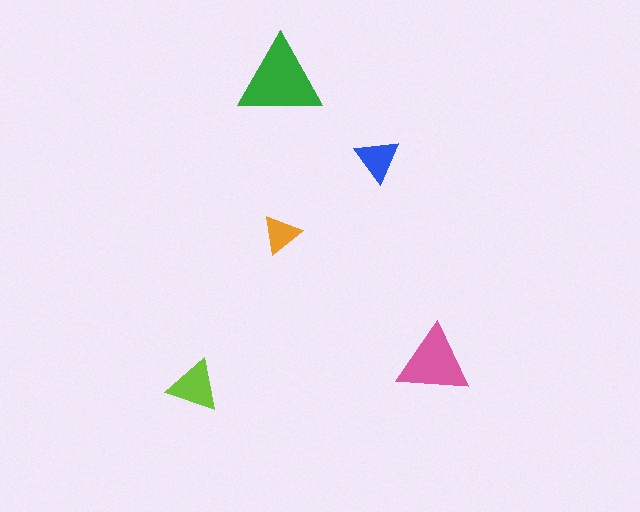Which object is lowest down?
The lime triangle is bottommost.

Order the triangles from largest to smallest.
the green one, the pink one, the lime one, the blue one, the orange one.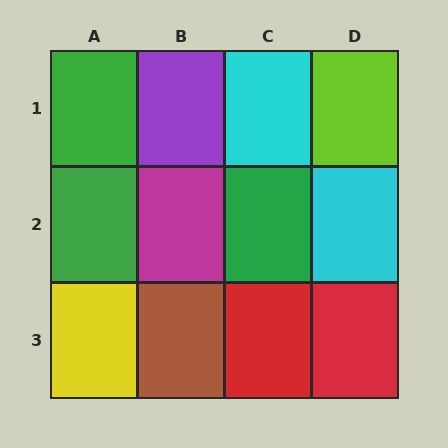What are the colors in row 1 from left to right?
Green, purple, cyan, lime.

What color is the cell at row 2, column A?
Green.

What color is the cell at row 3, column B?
Brown.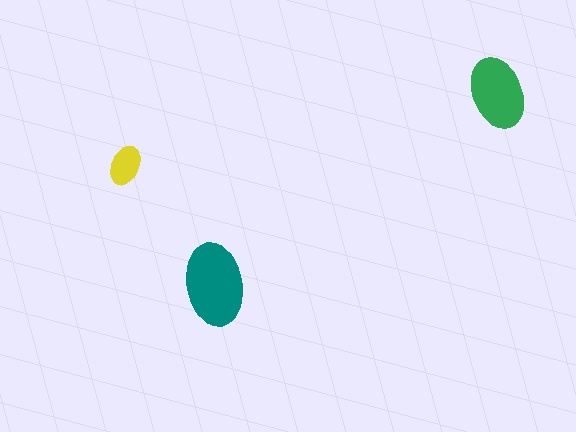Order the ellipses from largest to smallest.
the teal one, the green one, the yellow one.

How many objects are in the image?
There are 3 objects in the image.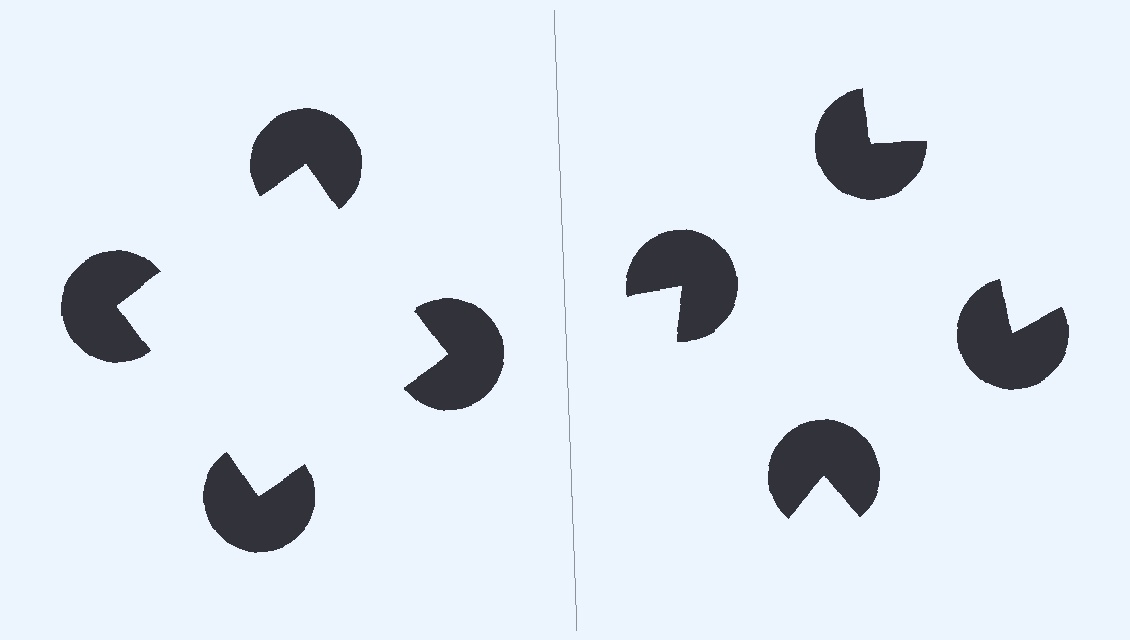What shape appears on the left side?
An illusory square.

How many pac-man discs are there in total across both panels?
8 — 4 on each side.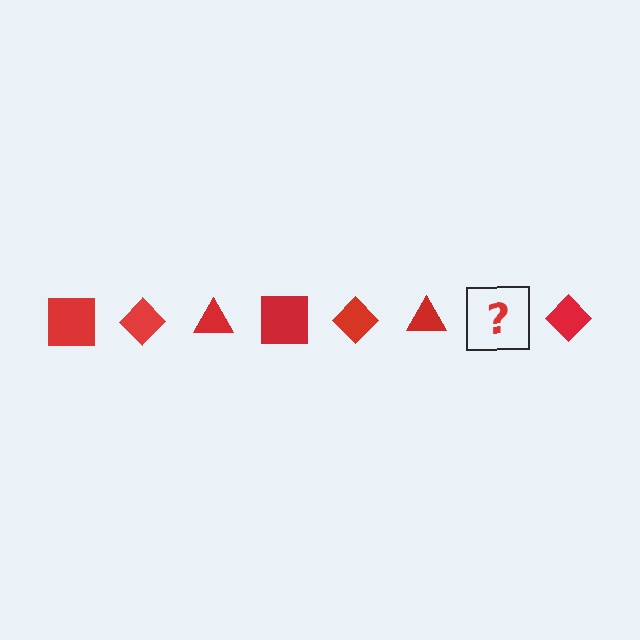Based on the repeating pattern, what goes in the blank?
The blank should be a red square.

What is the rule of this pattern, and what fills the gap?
The rule is that the pattern cycles through square, diamond, triangle shapes in red. The gap should be filled with a red square.